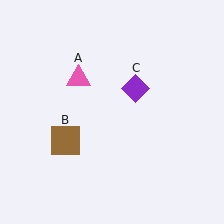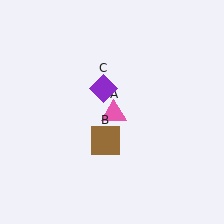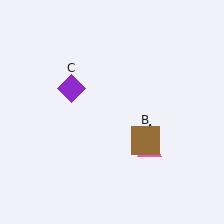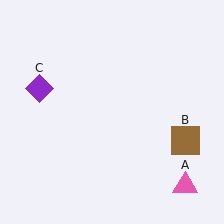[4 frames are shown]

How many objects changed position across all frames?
3 objects changed position: pink triangle (object A), brown square (object B), purple diamond (object C).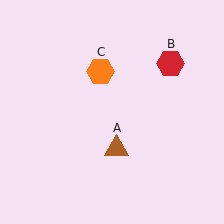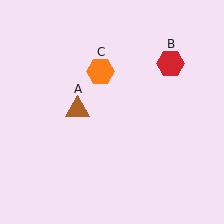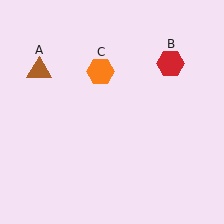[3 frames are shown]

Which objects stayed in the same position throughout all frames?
Red hexagon (object B) and orange hexagon (object C) remained stationary.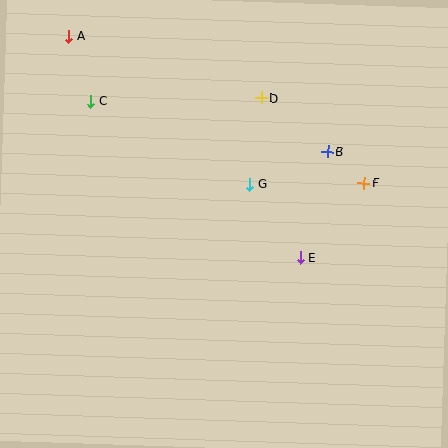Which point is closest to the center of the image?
Point G at (250, 184) is closest to the center.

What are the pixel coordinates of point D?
Point D is at (262, 98).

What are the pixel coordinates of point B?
Point B is at (328, 151).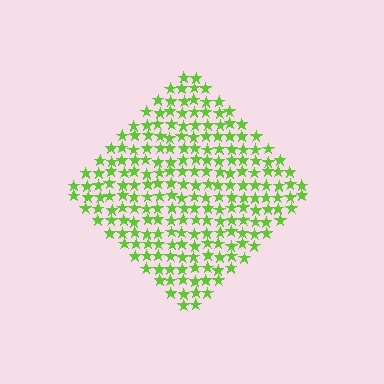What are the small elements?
The small elements are stars.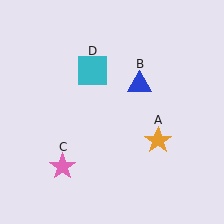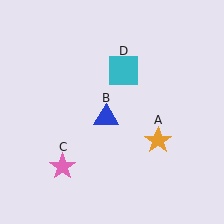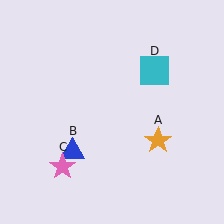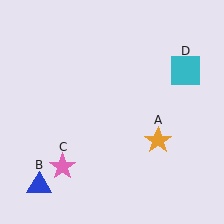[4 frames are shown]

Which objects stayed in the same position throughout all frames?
Orange star (object A) and pink star (object C) remained stationary.